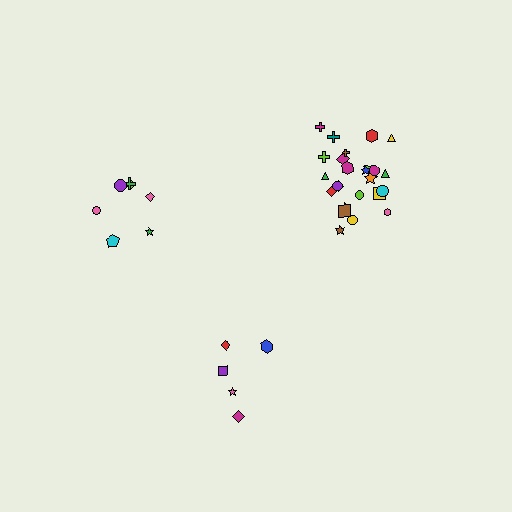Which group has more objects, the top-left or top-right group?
The top-right group.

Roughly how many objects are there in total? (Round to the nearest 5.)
Roughly 35 objects in total.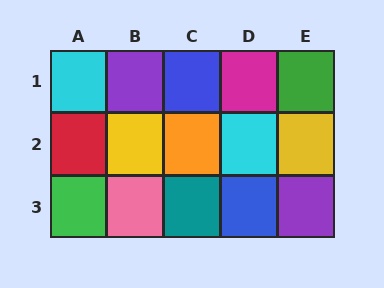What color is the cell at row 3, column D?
Blue.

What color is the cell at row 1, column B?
Purple.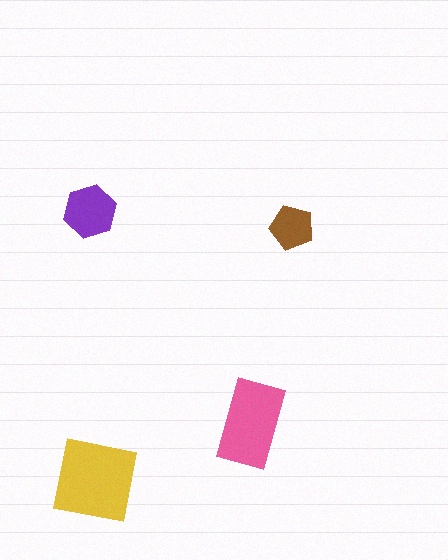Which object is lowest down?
The yellow square is bottommost.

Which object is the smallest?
The brown pentagon.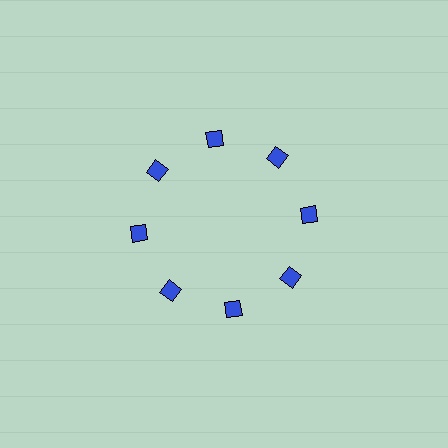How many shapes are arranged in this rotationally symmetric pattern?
There are 8 shapes, arranged in 8 groups of 1.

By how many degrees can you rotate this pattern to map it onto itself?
The pattern maps onto itself every 45 degrees of rotation.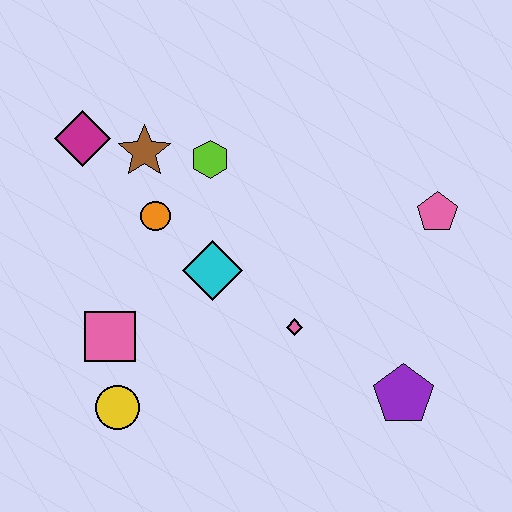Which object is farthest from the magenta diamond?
The purple pentagon is farthest from the magenta diamond.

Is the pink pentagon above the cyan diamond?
Yes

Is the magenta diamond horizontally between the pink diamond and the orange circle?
No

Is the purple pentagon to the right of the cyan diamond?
Yes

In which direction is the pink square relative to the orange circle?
The pink square is below the orange circle.